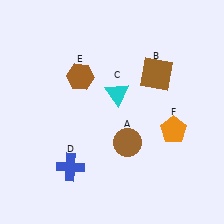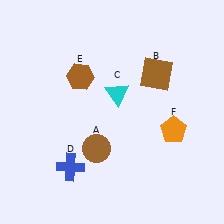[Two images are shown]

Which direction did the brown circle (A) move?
The brown circle (A) moved left.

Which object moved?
The brown circle (A) moved left.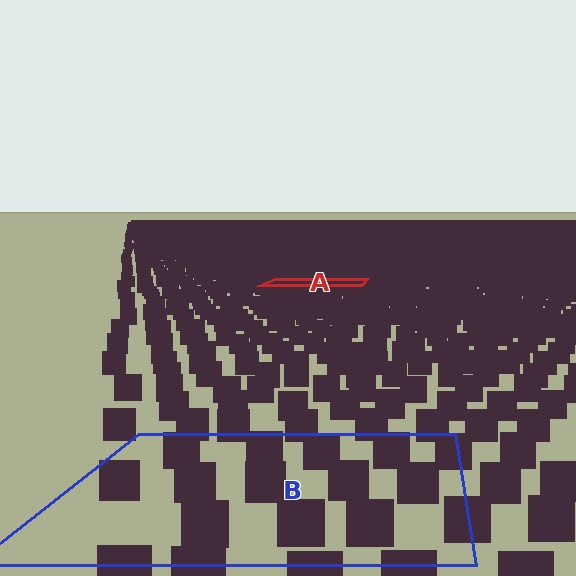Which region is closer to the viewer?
Region B is closer. The texture elements there are larger and more spread out.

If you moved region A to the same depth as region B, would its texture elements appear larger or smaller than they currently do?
They would appear larger. At a closer depth, the same texture elements are projected at a bigger on-screen size.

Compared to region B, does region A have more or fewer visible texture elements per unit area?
Region A has more texture elements per unit area — they are packed more densely because it is farther away.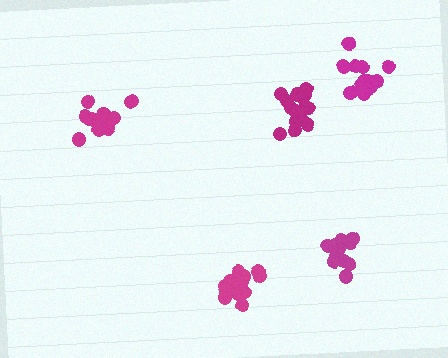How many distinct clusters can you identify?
There are 5 distinct clusters.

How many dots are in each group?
Group 1: 14 dots, Group 2: 14 dots, Group 3: 16 dots, Group 4: 11 dots, Group 5: 14 dots (69 total).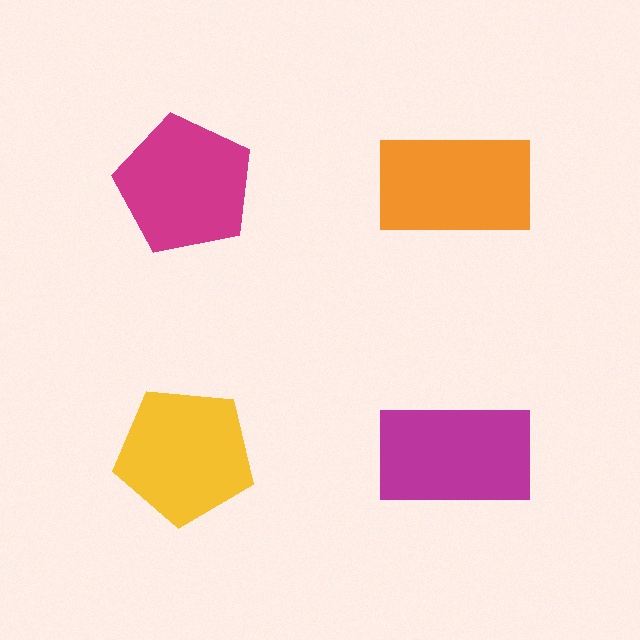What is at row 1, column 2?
An orange rectangle.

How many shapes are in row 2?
2 shapes.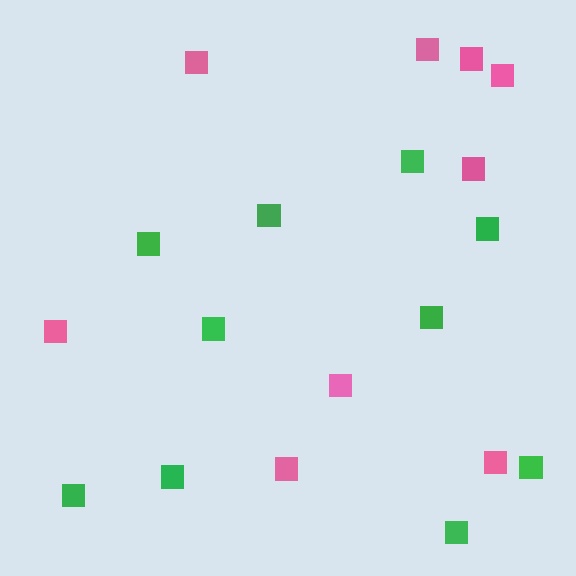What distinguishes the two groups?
There are 2 groups: one group of pink squares (9) and one group of green squares (10).